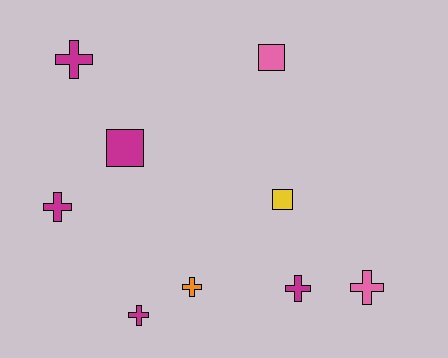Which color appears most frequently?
Magenta, with 5 objects.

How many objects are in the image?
There are 9 objects.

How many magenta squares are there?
There is 1 magenta square.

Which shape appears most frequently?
Cross, with 6 objects.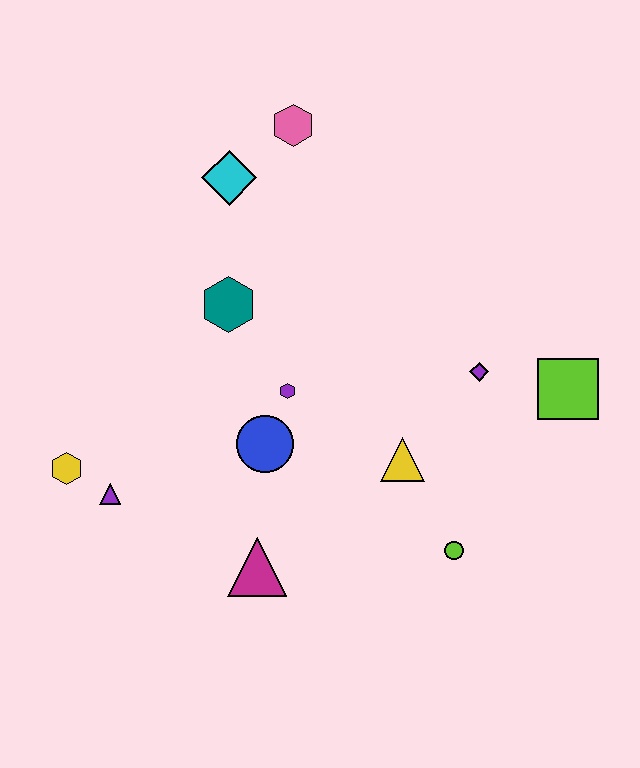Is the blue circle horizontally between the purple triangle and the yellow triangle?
Yes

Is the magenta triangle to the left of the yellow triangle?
Yes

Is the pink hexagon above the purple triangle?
Yes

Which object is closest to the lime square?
The purple diamond is closest to the lime square.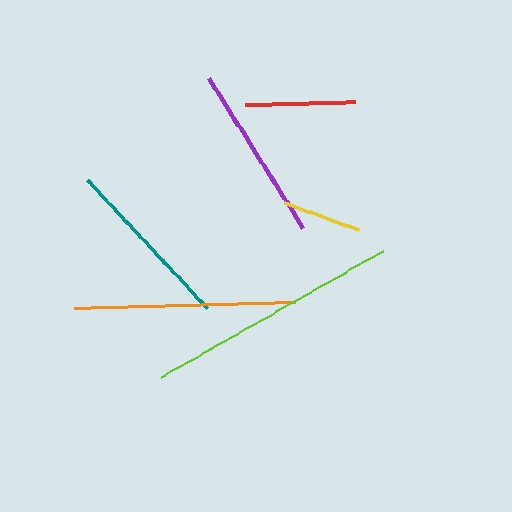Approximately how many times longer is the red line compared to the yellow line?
The red line is approximately 1.4 times the length of the yellow line.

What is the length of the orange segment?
The orange segment is approximately 221 pixels long.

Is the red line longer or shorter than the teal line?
The teal line is longer than the red line.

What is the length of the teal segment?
The teal segment is approximately 177 pixels long.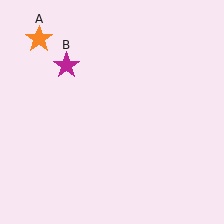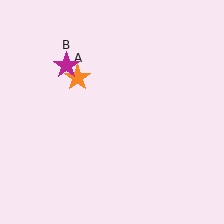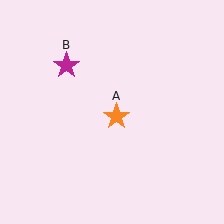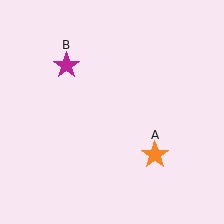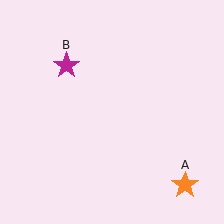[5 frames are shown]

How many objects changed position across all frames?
1 object changed position: orange star (object A).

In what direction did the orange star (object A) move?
The orange star (object A) moved down and to the right.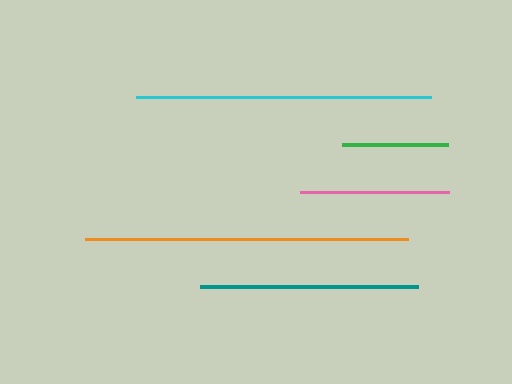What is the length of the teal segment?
The teal segment is approximately 217 pixels long.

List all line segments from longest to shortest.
From longest to shortest: orange, cyan, teal, pink, green.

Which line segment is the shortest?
The green line is the shortest at approximately 106 pixels.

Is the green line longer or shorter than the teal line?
The teal line is longer than the green line.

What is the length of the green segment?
The green segment is approximately 106 pixels long.